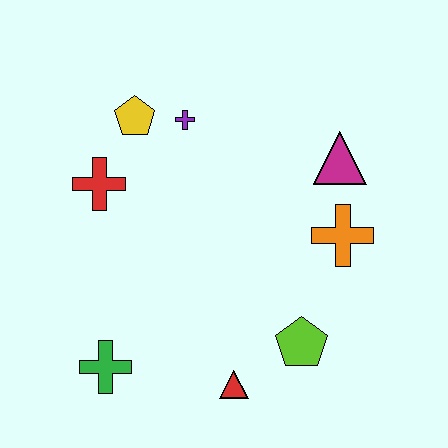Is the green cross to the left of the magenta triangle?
Yes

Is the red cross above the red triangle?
Yes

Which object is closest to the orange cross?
The magenta triangle is closest to the orange cross.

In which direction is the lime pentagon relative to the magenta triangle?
The lime pentagon is below the magenta triangle.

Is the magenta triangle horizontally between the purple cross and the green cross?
No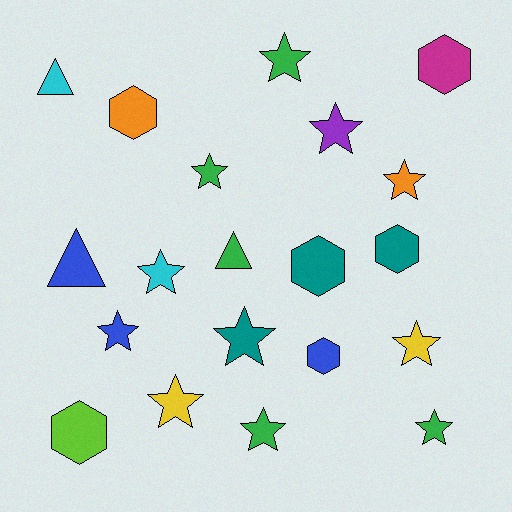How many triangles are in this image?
There are 3 triangles.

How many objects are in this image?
There are 20 objects.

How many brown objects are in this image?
There are no brown objects.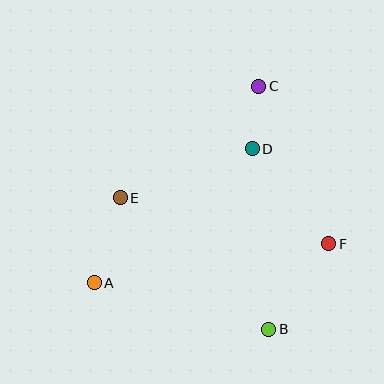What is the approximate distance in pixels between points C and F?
The distance between C and F is approximately 172 pixels.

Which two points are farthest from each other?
Points A and C are farthest from each other.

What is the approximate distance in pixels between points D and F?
The distance between D and F is approximately 122 pixels.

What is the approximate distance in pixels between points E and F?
The distance between E and F is approximately 213 pixels.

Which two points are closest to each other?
Points C and D are closest to each other.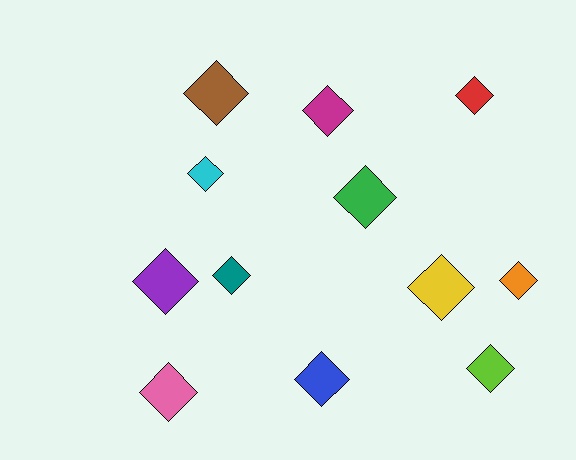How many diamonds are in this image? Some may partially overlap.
There are 12 diamonds.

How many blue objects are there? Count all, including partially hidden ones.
There is 1 blue object.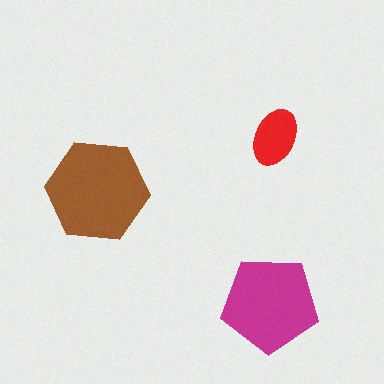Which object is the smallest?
The red ellipse.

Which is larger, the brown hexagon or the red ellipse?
The brown hexagon.